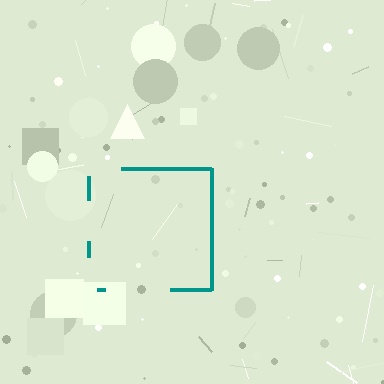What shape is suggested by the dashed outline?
The dashed outline suggests a square.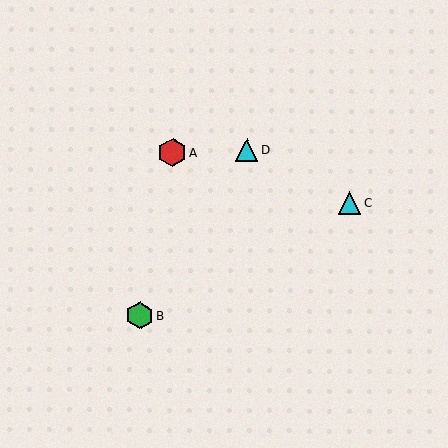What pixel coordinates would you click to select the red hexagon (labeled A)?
Click at (173, 152) to select the red hexagon A.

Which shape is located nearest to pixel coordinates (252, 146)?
The cyan triangle (labeled D) at (247, 150) is nearest to that location.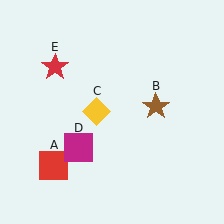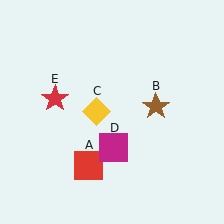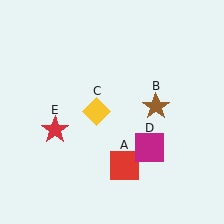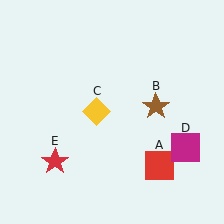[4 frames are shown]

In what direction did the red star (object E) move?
The red star (object E) moved down.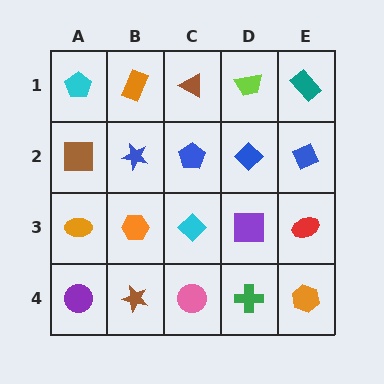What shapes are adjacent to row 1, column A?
A brown square (row 2, column A), an orange rectangle (row 1, column B).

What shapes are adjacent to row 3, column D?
A blue diamond (row 2, column D), a green cross (row 4, column D), a cyan diamond (row 3, column C), a red ellipse (row 3, column E).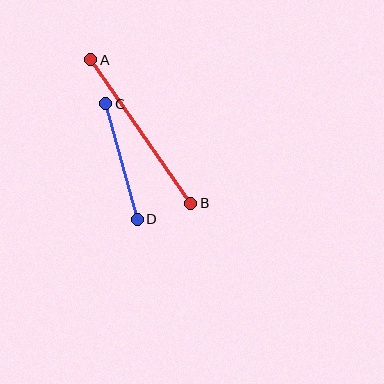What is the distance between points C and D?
The distance is approximately 120 pixels.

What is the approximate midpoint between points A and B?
The midpoint is at approximately (141, 131) pixels.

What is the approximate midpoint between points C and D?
The midpoint is at approximately (122, 162) pixels.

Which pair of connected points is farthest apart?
Points A and B are farthest apart.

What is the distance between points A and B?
The distance is approximately 175 pixels.